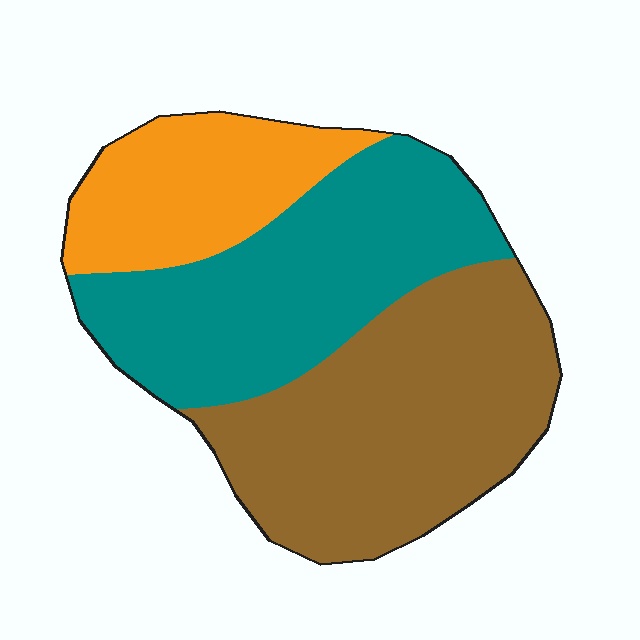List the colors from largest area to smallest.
From largest to smallest: brown, teal, orange.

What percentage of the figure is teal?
Teal takes up between a third and a half of the figure.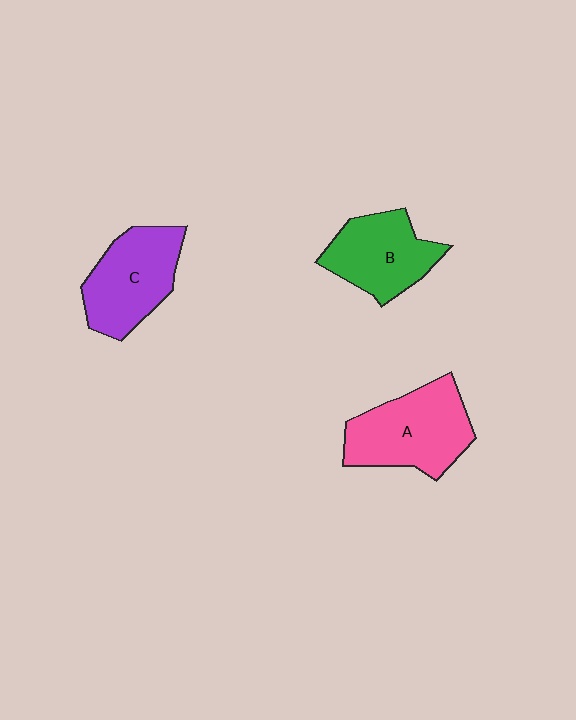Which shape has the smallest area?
Shape B (green).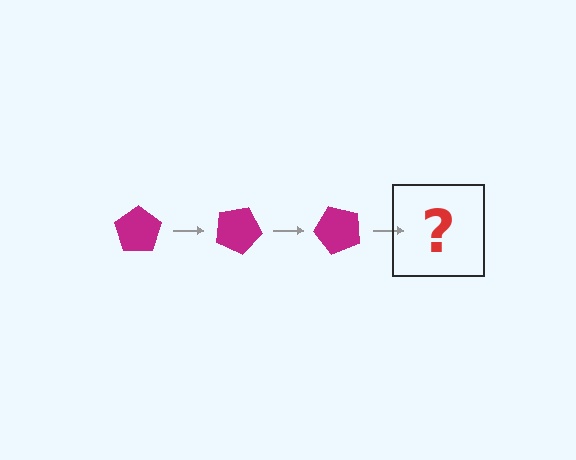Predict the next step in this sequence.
The next step is a magenta pentagon rotated 75 degrees.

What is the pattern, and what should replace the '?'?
The pattern is that the pentagon rotates 25 degrees each step. The '?' should be a magenta pentagon rotated 75 degrees.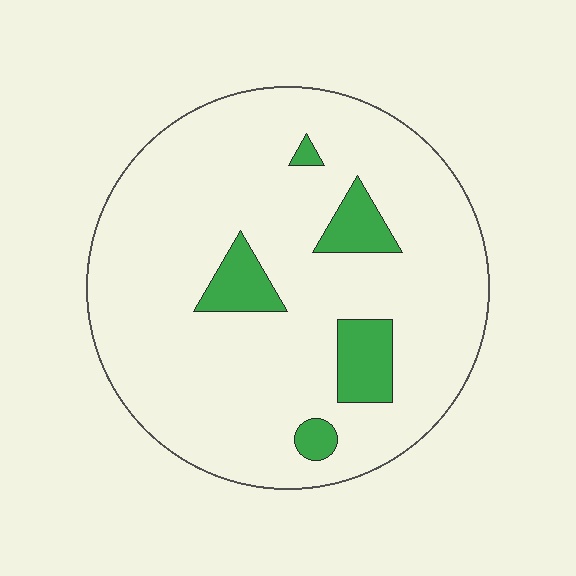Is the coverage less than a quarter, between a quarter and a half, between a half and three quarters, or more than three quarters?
Less than a quarter.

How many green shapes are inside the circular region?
5.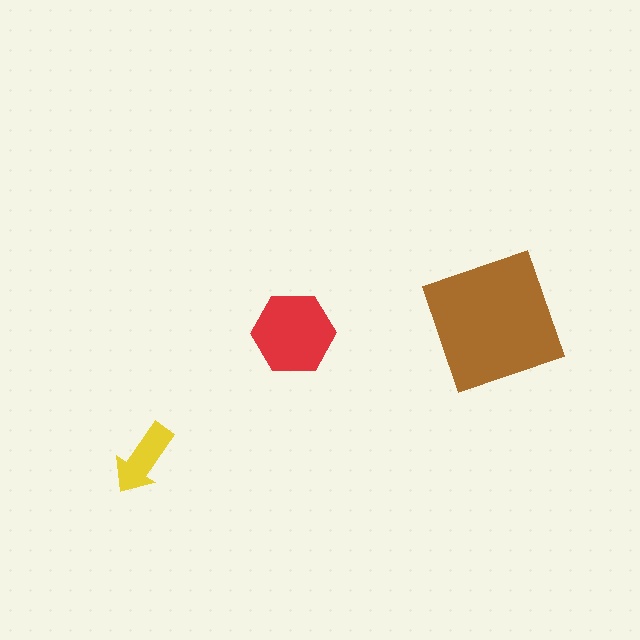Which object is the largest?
The brown square.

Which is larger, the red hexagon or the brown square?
The brown square.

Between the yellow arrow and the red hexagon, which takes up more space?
The red hexagon.